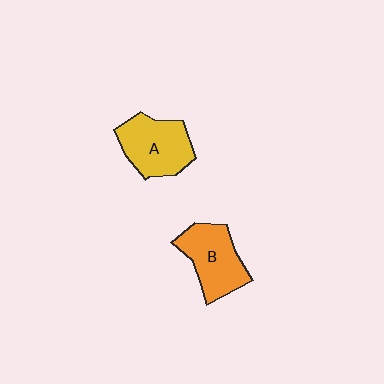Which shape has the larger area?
Shape A (yellow).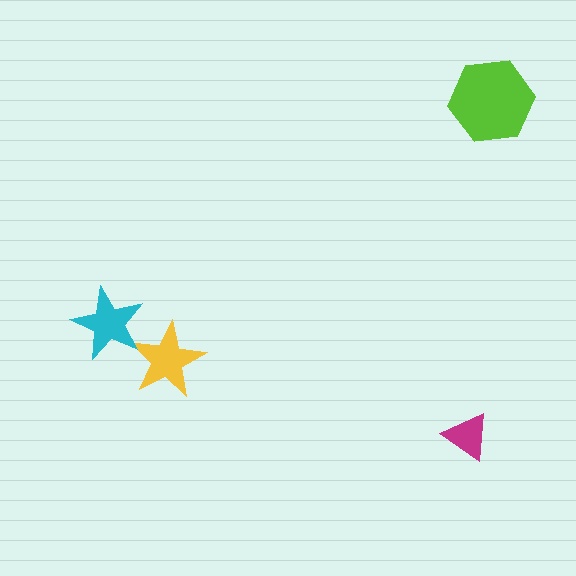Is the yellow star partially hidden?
Yes, it is partially covered by another shape.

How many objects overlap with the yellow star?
1 object overlaps with the yellow star.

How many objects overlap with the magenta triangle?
0 objects overlap with the magenta triangle.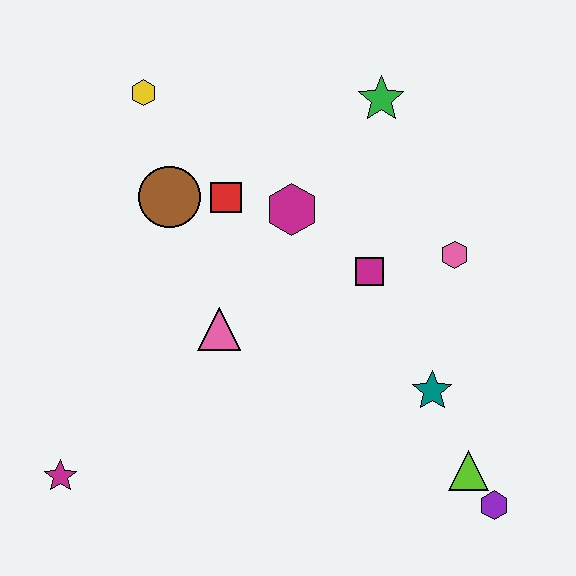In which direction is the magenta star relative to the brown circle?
The magenta star is below the brown circle.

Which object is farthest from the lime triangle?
The yellow hexagon is farthest from the lime triangle.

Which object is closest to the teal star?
The lime triangle is closest to the teal star.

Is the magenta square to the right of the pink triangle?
Yes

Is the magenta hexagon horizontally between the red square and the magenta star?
No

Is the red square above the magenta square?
Yes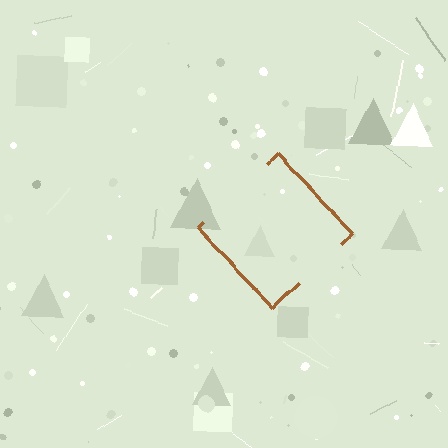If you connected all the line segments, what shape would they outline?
They would outline a diamond.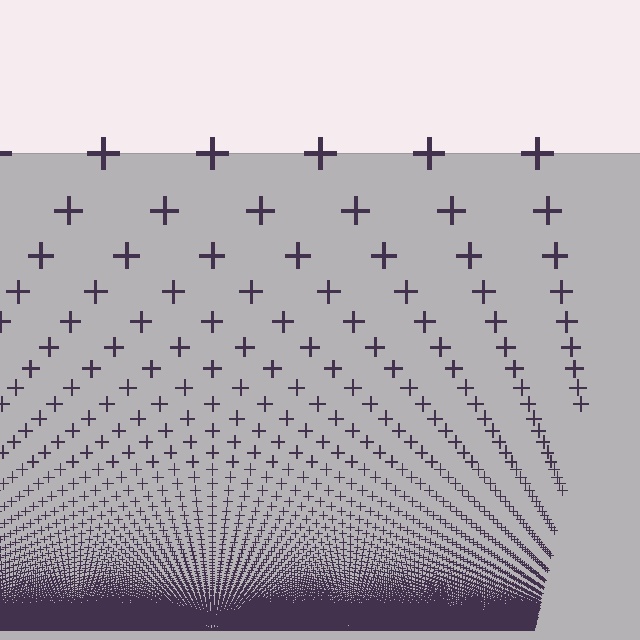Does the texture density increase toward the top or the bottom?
Density increases toward the bottom.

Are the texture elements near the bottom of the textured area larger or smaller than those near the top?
Smaller. The gradient is inverted — elements near the bottom are smaller and denser.